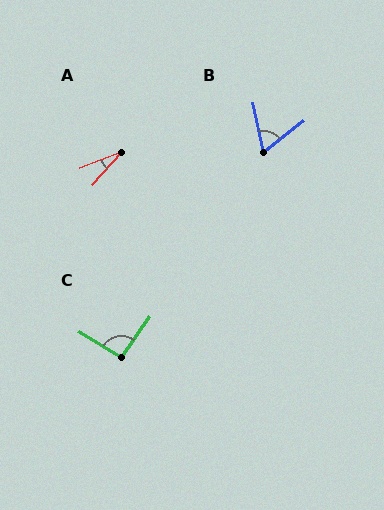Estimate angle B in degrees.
Approximately 63 degrees.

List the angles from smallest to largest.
A (28°), B (63°), C (94°).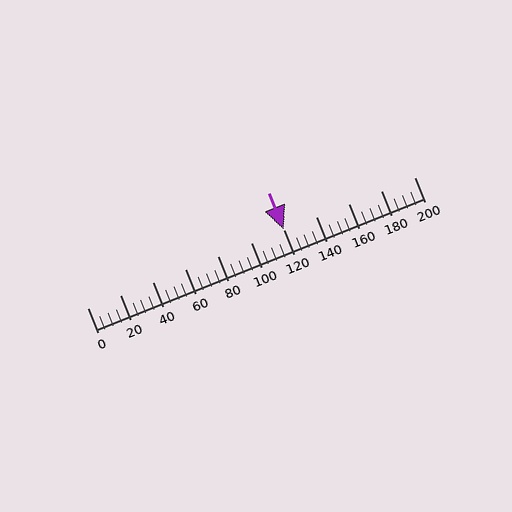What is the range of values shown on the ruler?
The ruler shows values from 0 to 200.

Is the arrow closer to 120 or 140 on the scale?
The arrow is closer to 120.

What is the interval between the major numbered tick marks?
The major tick marks are spaced 20 units apart.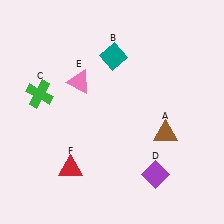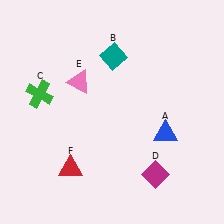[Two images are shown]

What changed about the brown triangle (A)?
In Image 1, A is brown. In Image 2, it changed to blue.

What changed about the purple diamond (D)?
In Image 1, D is purple. In Image 2, it changed to magenta.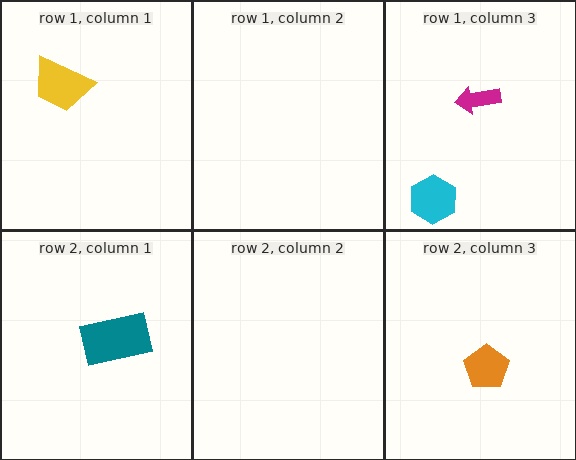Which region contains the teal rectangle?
The row 2, column 1 region.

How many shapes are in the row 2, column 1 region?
1.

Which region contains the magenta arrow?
The row 1, column 3 region.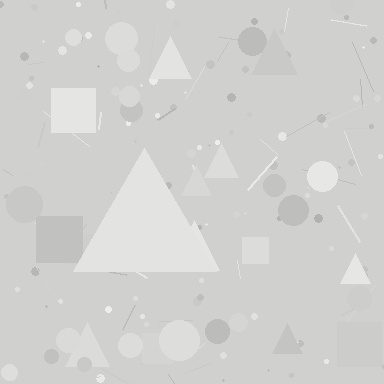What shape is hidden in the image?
A triangle is hidden in the image.